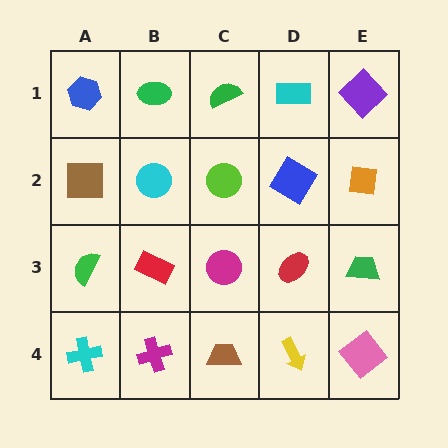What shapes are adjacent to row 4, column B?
A red rectangle (row 3, column B), a cyan cross (row 4, column A), a brown trapezoid (row 4, column C).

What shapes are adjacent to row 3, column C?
A lime circle (row 2, column C), a brown trapezoid (row 4, column C), a red rectangle (row 3, column B), a red ellipse (row 3, column D).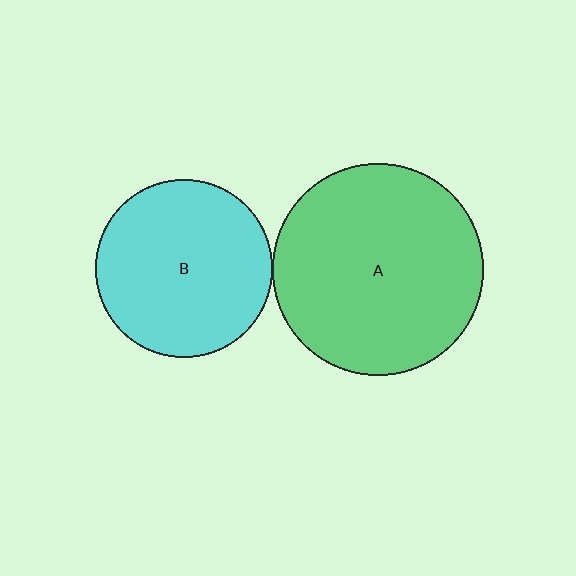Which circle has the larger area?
Circle A (green).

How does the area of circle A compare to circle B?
Approximately 1.4 times.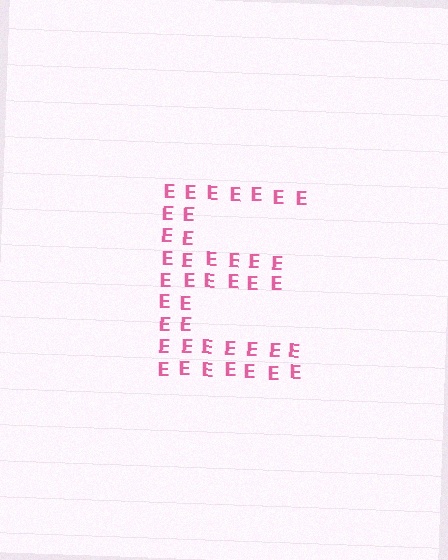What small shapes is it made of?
It is made of small letter E's.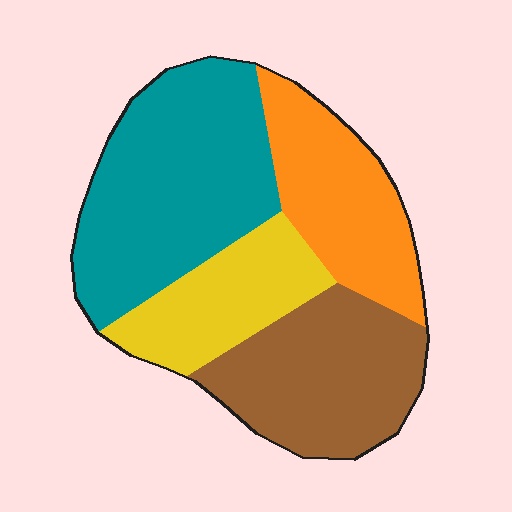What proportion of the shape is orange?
Orange covers 21% of the shape.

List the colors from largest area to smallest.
From largest to smallest: teal, brown, orange, yellow.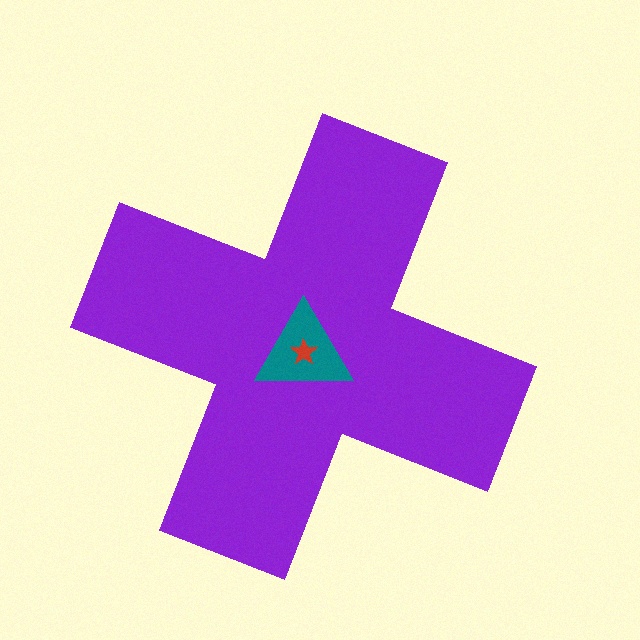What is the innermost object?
The red star.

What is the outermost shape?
The purple cross.